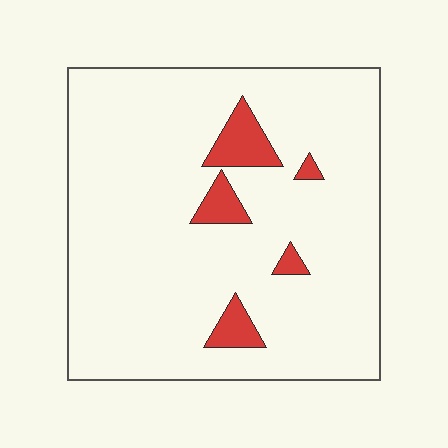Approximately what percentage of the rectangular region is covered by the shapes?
Approximately 10%.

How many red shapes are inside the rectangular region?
5.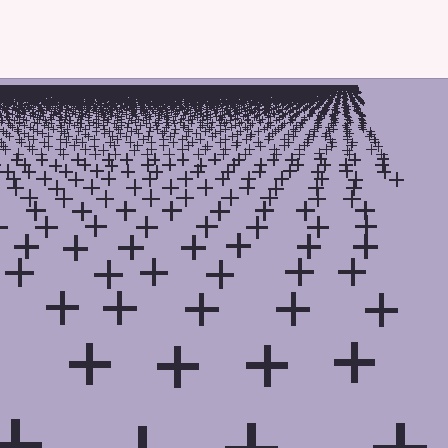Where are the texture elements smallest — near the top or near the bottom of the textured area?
Near the top.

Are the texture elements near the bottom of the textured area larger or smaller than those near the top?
Larger. Near the bottom, elements are closer to the viewer and appear at a bigger on-screen size.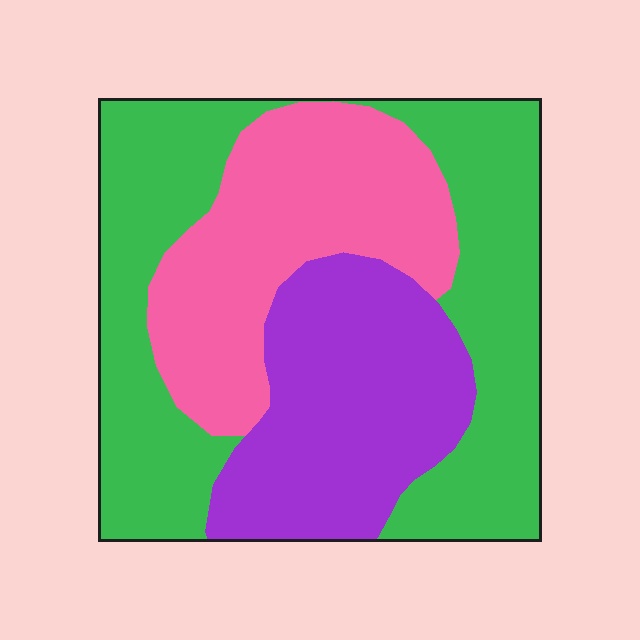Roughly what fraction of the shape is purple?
Purple covers roughly 25% of the shape.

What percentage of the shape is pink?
Pink covers roughly 30% of the shape.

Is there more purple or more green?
Green.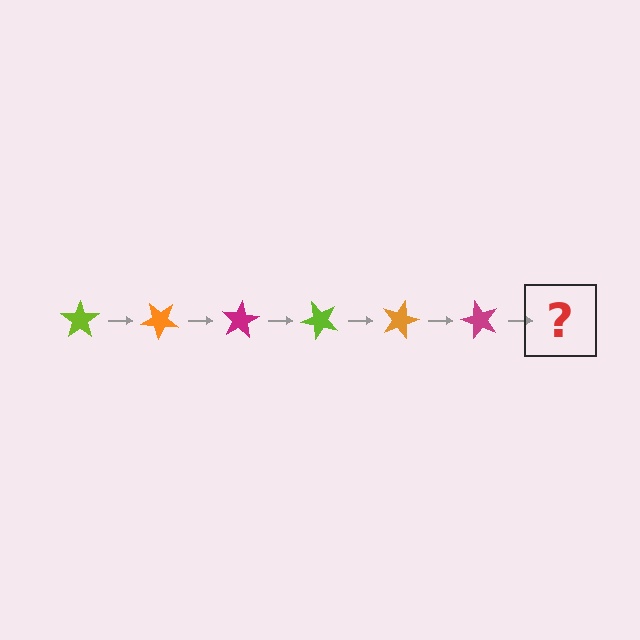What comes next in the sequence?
The next element should be a lime star, rotated 240 degrees from the start.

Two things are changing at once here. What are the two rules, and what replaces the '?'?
The two rules are that it rotates 40 degrees each step and the color cycles through lime, orange, and magenta. The '?' should be a lime star, rotated 240 degrees from the start.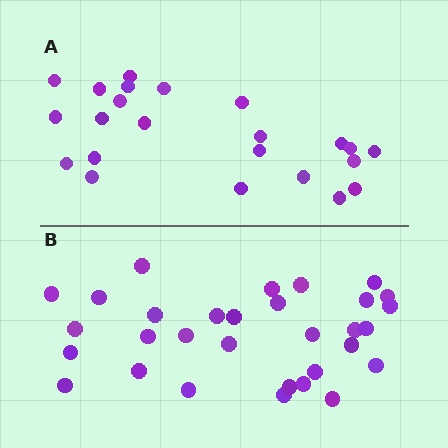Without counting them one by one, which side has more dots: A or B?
Region B (the bottom region) has more dots.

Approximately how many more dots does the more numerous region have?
Region B has roughly 8 or so more dots than region A.